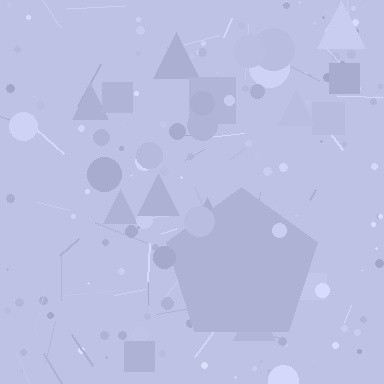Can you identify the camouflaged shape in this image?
The camouflaged shape is a pentagon.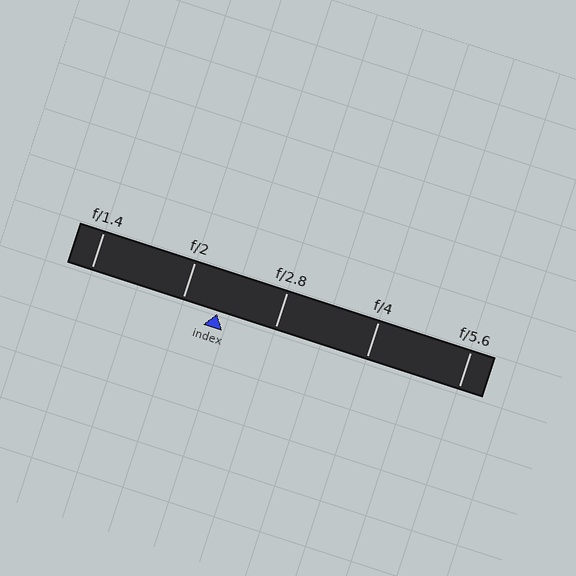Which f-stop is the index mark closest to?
The index mark is closest to f/2.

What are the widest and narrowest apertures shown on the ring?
The widest aperture shown is f/1.4 and the narrowest is f/5.6.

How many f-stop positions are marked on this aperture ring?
There are 5 f-stop positions marked.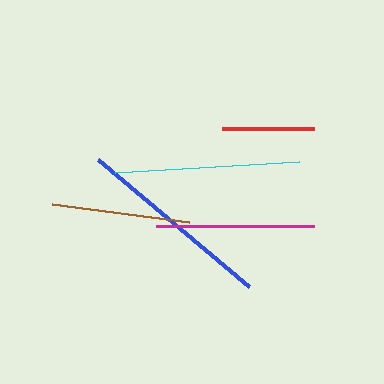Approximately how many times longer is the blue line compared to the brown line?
The blue line is approximately 1.4 times the length of the brown line.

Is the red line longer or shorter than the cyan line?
The cyan line is longer than the red line.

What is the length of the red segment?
The red segment is approximately 92 pixels long.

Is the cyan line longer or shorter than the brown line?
The cyan line is longer than the brown line.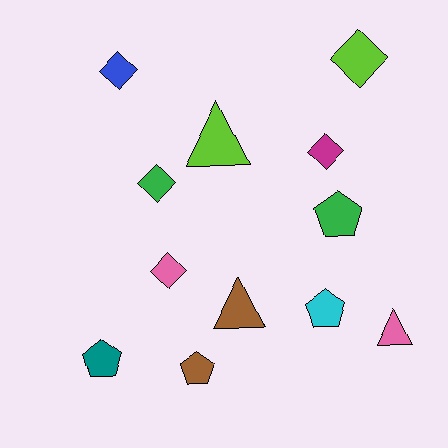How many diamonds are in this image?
There are 5 diamonds.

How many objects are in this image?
There are 12 objects.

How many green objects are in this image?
There are 2 green objects.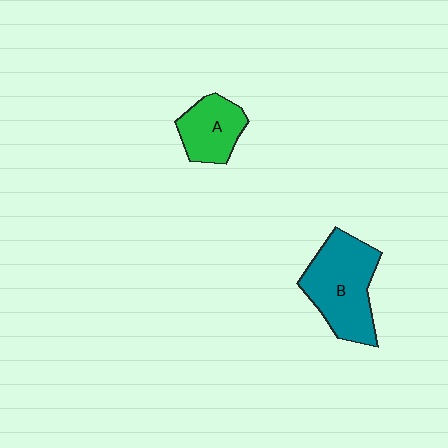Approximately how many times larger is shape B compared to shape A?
Approximately 1.7 times.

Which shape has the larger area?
Shape B (teal).